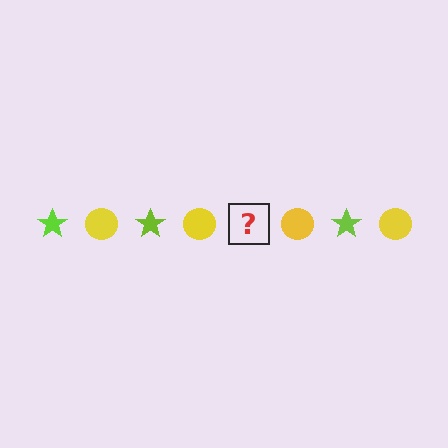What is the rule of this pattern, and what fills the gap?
The rule is that the pattern alternates between lime star and yellow circle. The gap should be filled with a lime star.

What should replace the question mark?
The question mark should be replaced with a lime star.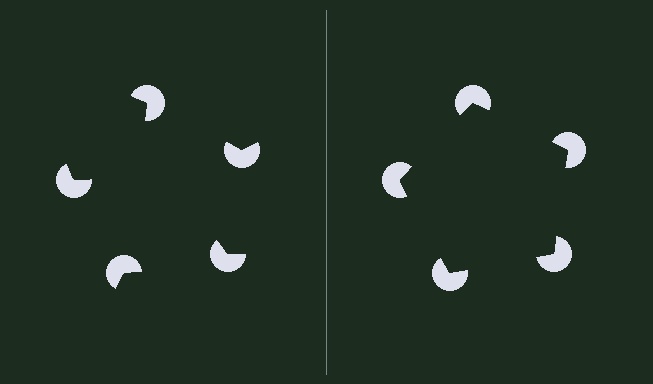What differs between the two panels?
The pac-man discs are positioned identically on both sides; only the wedge orientations differ. On the right they align to a pentagon; on the left they are misaligned.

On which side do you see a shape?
An illusory pentagon appears on the right side. On the left side the wedge cuts are rotated, so no coherent shape forms.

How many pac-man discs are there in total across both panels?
10 — 5 on each side.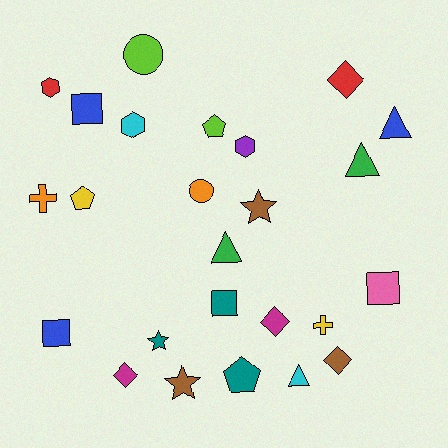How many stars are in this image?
There are 3 stars.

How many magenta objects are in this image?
There are 2 magenta objects.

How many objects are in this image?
There are 25 objects.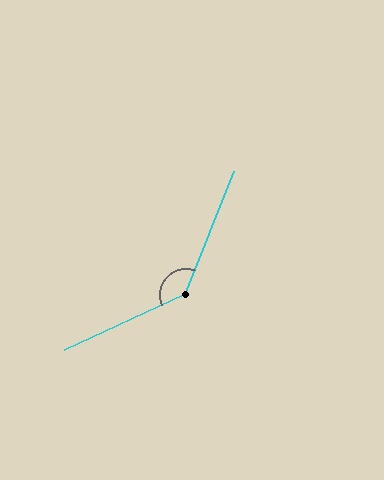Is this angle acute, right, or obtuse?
It is obtuse.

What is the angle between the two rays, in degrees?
Approximately 136 degrees.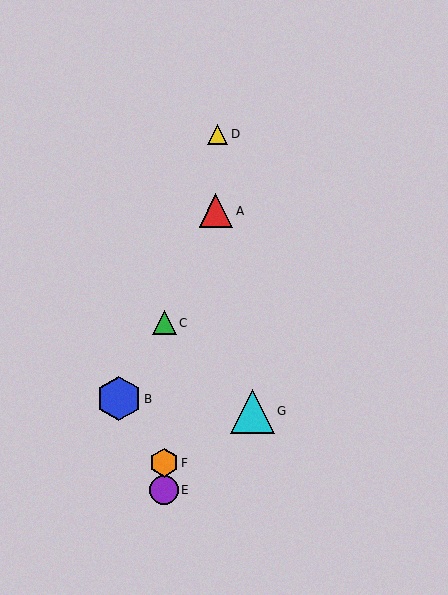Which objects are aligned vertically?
Objects C, E, F are aligned vertically.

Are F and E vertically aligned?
Yes, both are at x≈164.